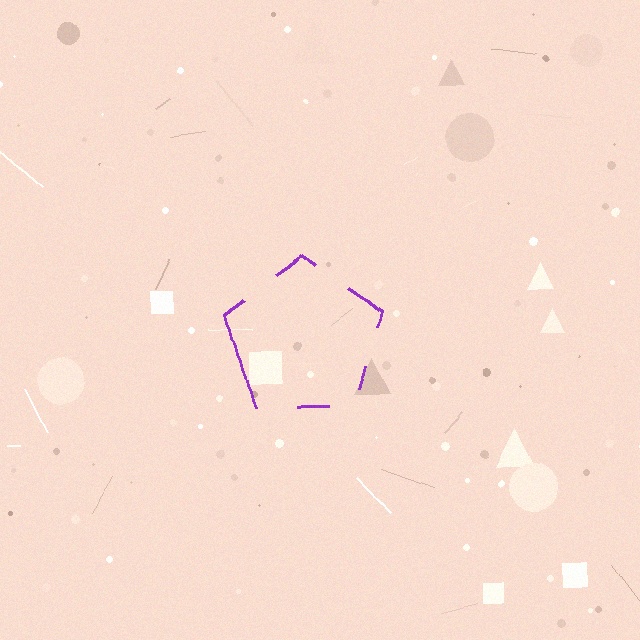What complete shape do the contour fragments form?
The contour fragments form a pentagon.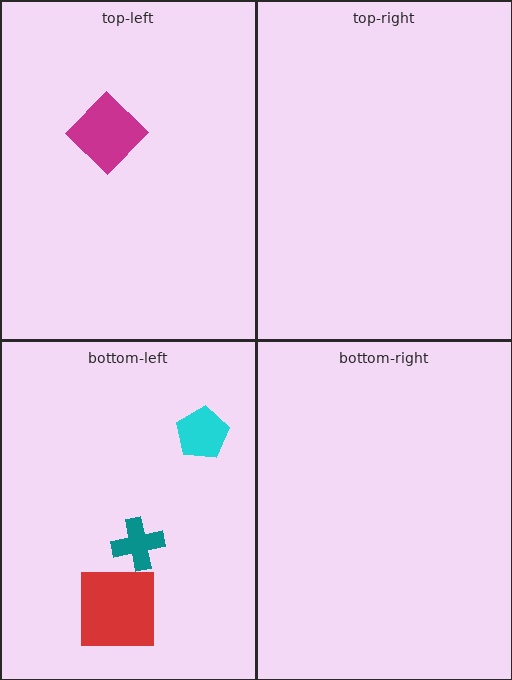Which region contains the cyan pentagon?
The bottom-left region.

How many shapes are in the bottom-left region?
3.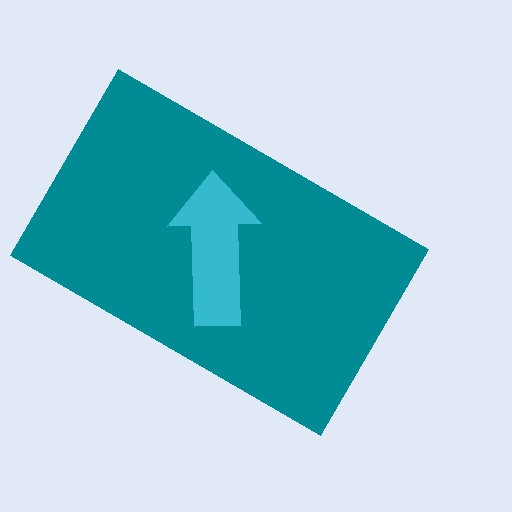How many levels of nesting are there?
2.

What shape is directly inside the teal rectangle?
The cyan arrow.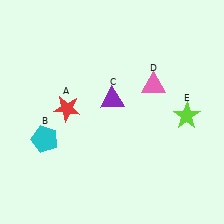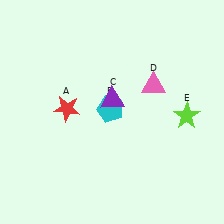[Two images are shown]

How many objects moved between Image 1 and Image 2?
1 object moved between the two images.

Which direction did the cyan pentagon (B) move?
The cyan pentagon (B) moved right.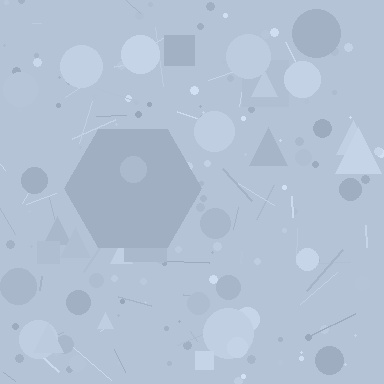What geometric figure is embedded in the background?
A hexagon is embedded in the background.